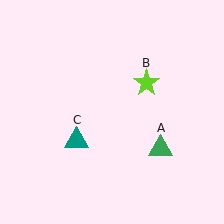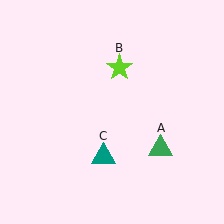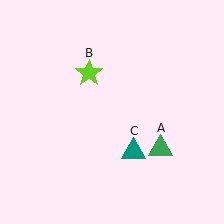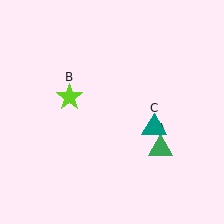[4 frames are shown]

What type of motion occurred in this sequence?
The lime star (object B), teal triangle (object C) rotated counterclockwise around the center of the scene.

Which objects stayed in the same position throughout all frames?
Green triangle (object A) remained stationary.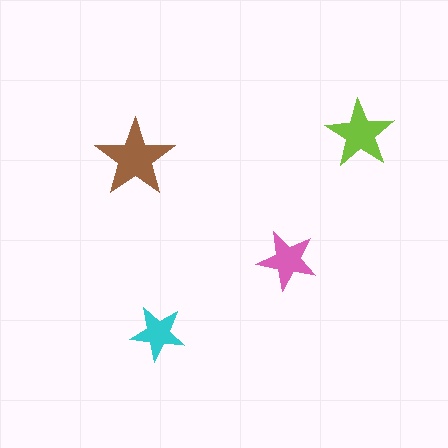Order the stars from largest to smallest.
the brown one, the lime one, the pink one, the cyan one.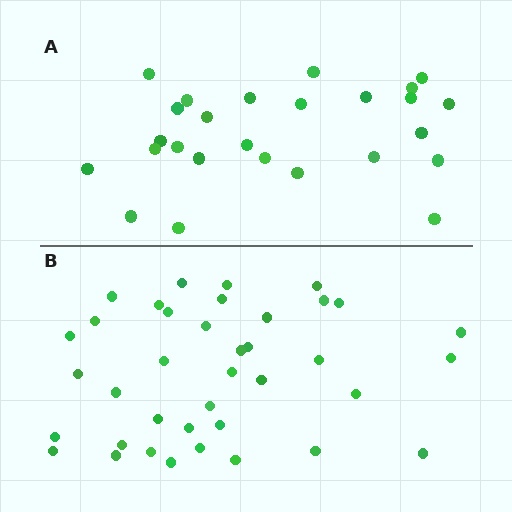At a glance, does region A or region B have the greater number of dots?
Region B (the bottom region) has more dots.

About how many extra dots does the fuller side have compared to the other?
Region B has roughly 12 or so more dots than region A.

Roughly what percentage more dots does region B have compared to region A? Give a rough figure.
About 45% more.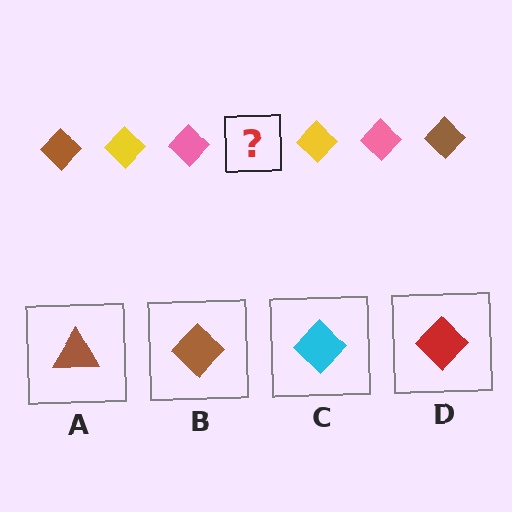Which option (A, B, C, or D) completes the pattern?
B.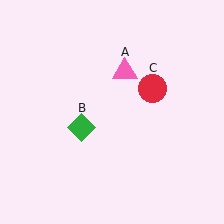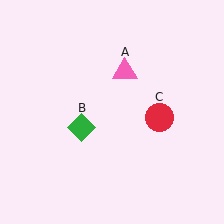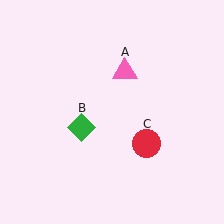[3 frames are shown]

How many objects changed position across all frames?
1 object changed position: red circle (object C).